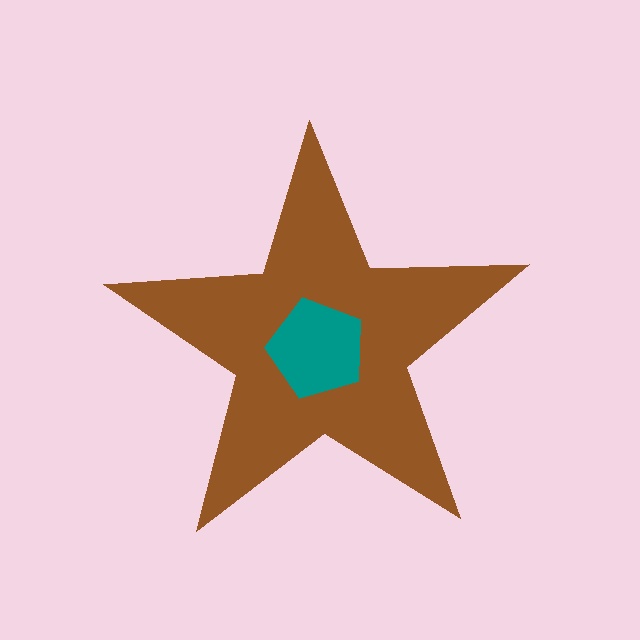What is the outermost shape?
The brown star.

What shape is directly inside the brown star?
The teal pentagon.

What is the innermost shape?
The teal pentagon.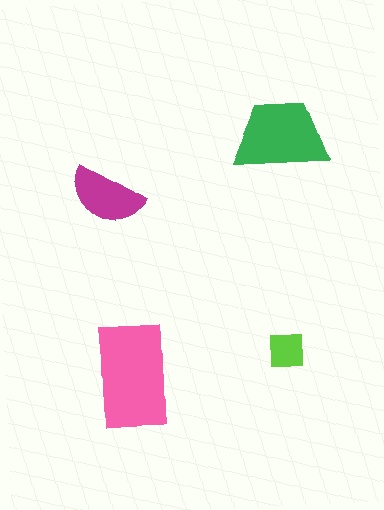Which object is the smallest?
The lime square.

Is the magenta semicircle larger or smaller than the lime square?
Larger.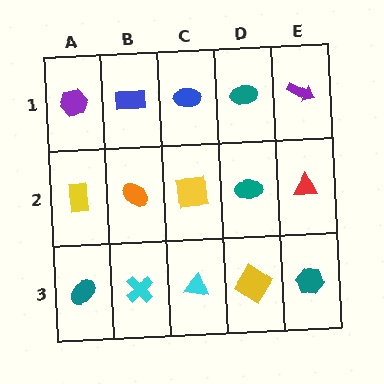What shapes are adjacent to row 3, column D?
A teal ellipse (row 2, column D), a cyan triangle (row 3, column C), a teal hexagon (row 3, column E).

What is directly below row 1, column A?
A yellow rectangle.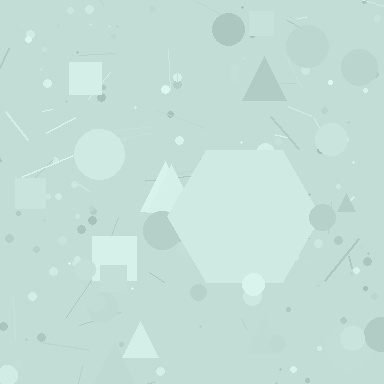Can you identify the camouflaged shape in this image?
The camouflaged shape is a hexagon.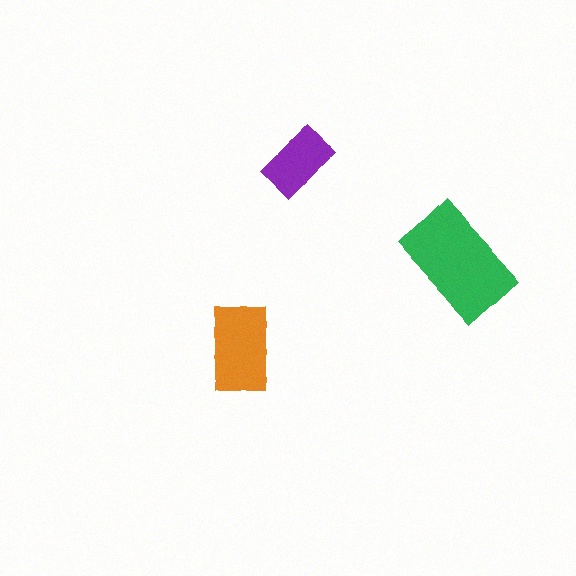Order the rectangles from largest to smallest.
the green one, the orange one, the purple one.